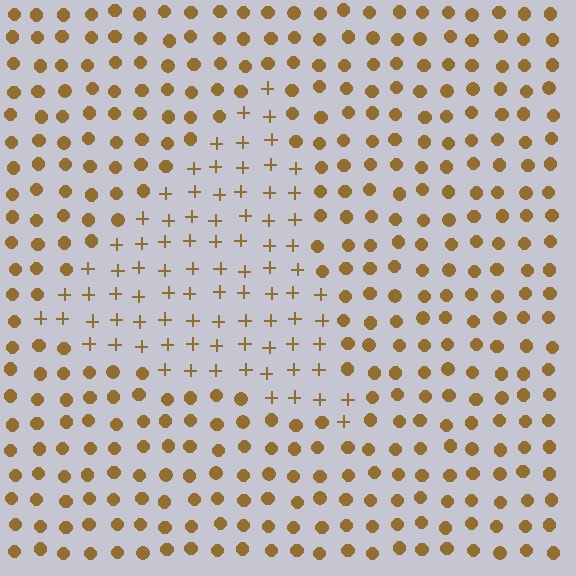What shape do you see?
I see a triangle.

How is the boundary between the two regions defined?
The boundary is defined by a change in element shape: plus signs inside vs. circles outside. All elements share the same color and spacing.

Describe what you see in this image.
The image is filled with small brown elements arranged in a uniform grid. A triangle-shaped region contains plus signs, while the surrounding area contains circles. The boundary is defined purely by the change in element shape.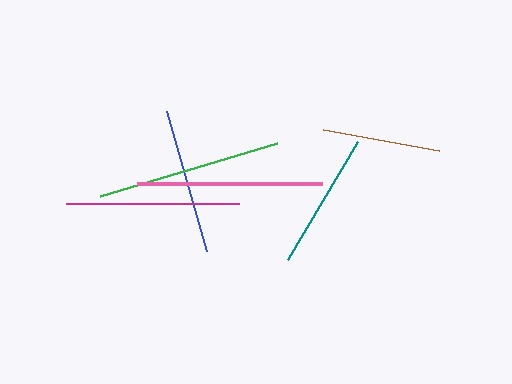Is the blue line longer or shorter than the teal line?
The blue line is longer than the teal line.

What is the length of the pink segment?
The pink segment is approximately 185 pixels long.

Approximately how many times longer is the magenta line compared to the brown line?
The magenta line is approximately 1.5 times the length of the brown line.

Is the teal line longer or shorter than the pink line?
The pink line is longer than the teal line.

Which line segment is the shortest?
The brown line is the shortest at approximately 118 pixels.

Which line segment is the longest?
The pink line is the longest at approximately 185 pixels.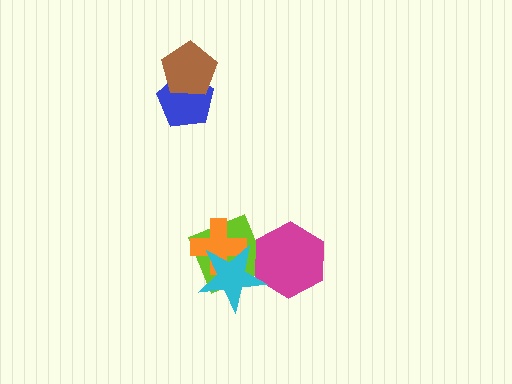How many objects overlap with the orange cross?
2 objects overlap with the orange cross.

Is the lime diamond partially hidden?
Yes, it is partially covered by another shape.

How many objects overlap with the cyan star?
3 objects overlap with the cyan star.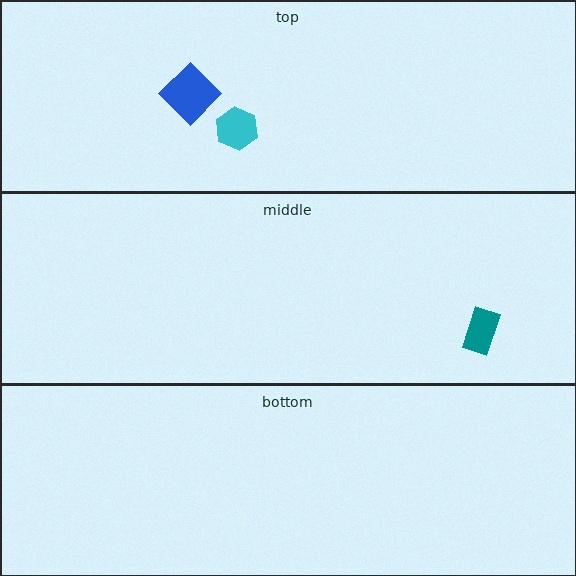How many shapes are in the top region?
2.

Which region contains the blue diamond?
The top region.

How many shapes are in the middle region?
1.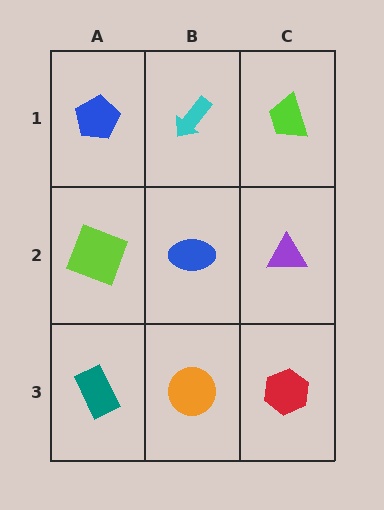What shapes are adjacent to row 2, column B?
A cyan arrow (row 1, column B), an orange circle (row 3, column B), a lime square (row 2, column A), a purple triangle (row 2, column C).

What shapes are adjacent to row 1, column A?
A lime square (row 2, column A), a cyan arrow (row 1, column B).